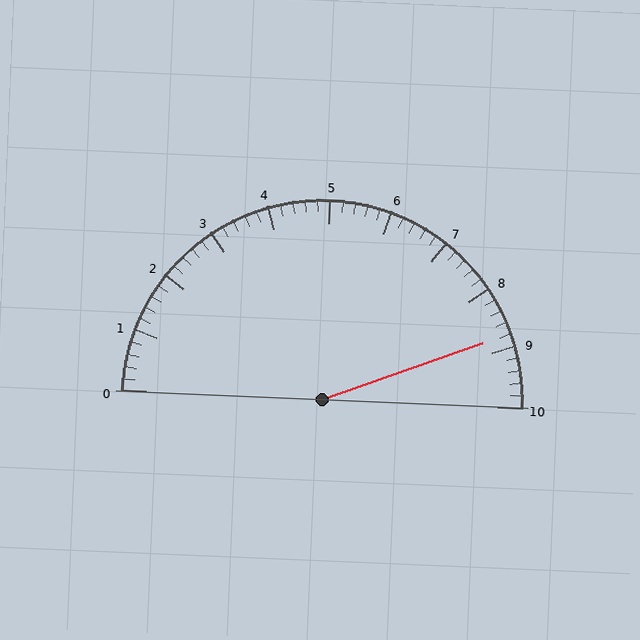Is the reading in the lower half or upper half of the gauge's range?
The reading is in the upper half of the range (0 to 10).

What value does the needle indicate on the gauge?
The needle indicates approximately 8.8.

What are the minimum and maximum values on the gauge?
The gauge ranges from 0 to 10.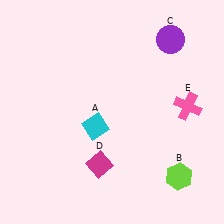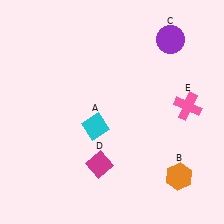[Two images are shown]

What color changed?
The hexagon (B) changed from lime in Image 1 to orange in Image 2.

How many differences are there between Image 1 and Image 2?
There is 1 difference between the two images.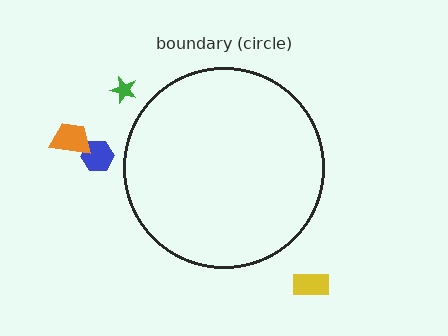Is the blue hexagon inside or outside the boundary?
Outside.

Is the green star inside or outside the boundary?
Outside.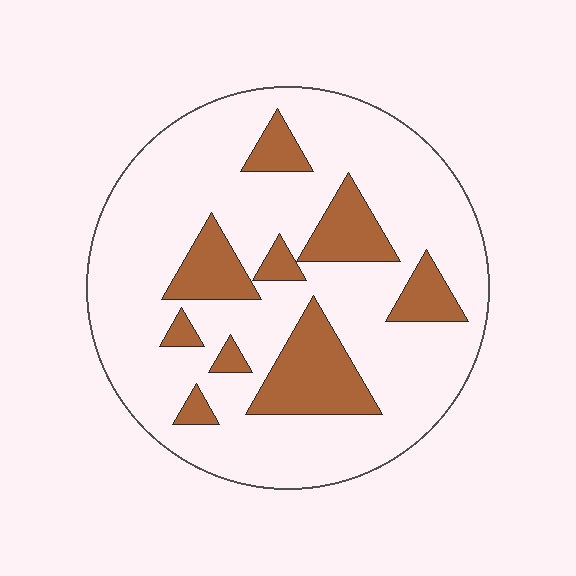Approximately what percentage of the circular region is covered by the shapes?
Approximately 20%.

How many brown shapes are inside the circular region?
9.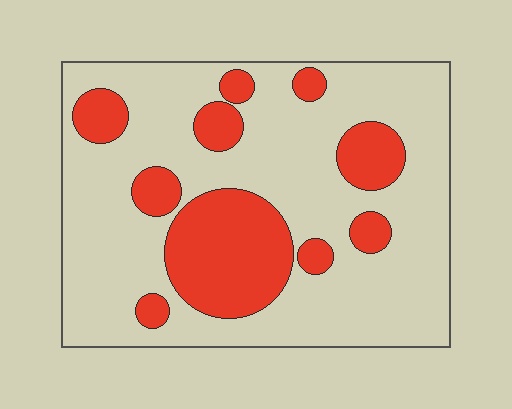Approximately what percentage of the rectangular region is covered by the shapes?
Approximately 25%.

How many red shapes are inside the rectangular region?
10.